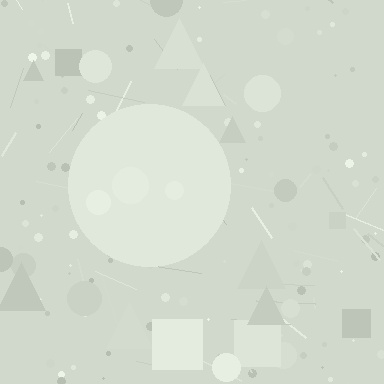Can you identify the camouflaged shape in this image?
The camouflaged shape is a circle.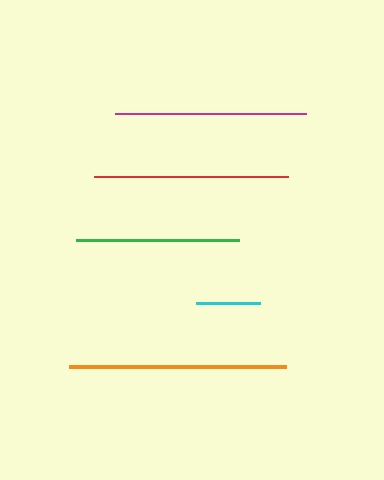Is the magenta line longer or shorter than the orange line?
The orange line is longer than the magenta line.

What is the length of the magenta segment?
The magenta segment is approximately 192 pixels long.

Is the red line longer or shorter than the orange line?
The orange line is longer than the red line.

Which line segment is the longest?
The orange line is the longest at approximately 217 pixels.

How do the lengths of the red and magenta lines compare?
The red and magenta lines are approximately the same length.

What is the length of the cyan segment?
The cyan segment is approximately 64 pixels long.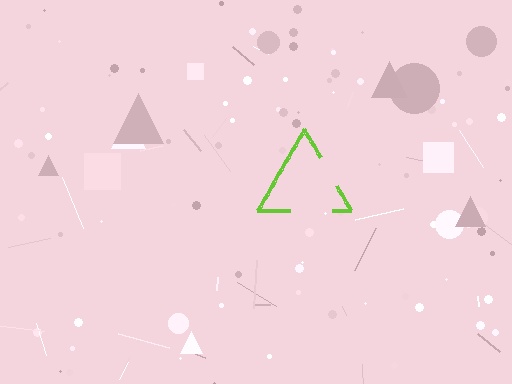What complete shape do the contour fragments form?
The contour fragments form a triangle.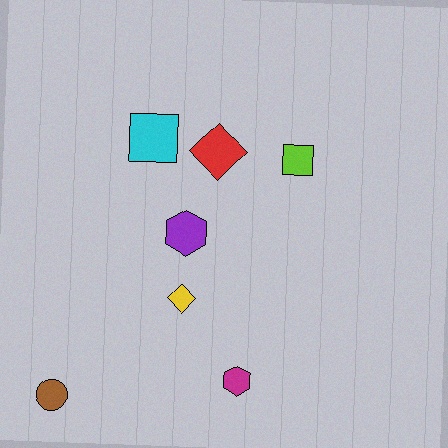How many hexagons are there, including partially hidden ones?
There are 2 hexagons.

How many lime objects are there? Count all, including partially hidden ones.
There is 1 lime object.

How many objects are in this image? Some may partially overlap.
There are 7 objects.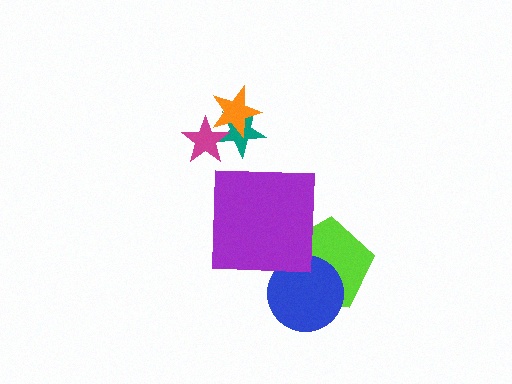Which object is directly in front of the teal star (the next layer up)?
The orange star is directly in front of the teal star.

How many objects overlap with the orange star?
2 objects overlap with the orange star.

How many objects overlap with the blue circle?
1 object overlaps with the blue circle.